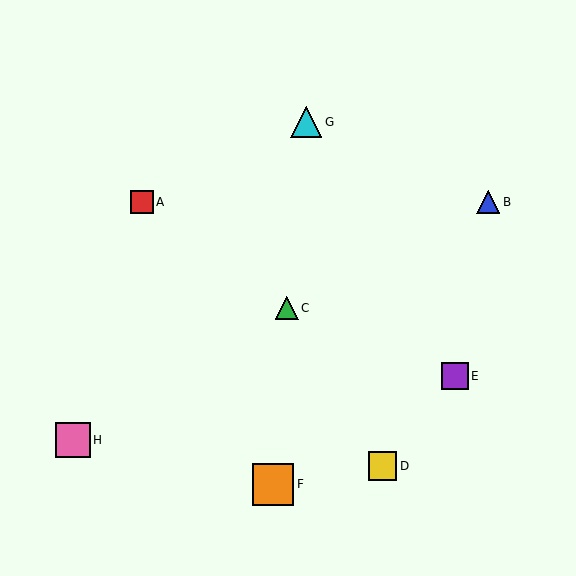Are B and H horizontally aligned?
No, B is at y≈202 and H is at y≈440.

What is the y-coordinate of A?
Object A is at y≈202.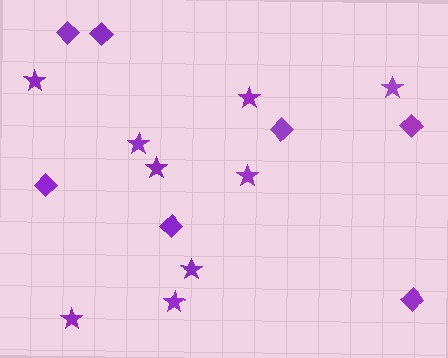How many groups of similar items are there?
There are 2 groups: one group of stars (9) and one group of diamonds (7).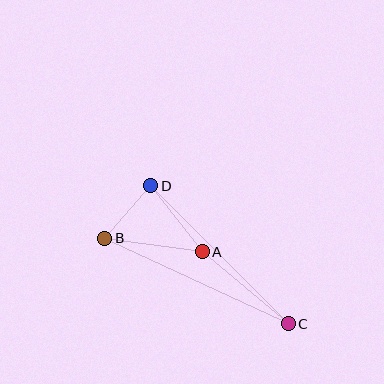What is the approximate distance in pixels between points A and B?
The distance between A and B is approximately 99 pixels.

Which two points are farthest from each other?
Points B and C are farthest from each other.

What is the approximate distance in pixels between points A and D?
The distance between A and D is approximately 84 pixels.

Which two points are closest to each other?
Points B and D are closest to each other.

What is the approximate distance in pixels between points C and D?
The distance between C and D is approximately 195 pixels.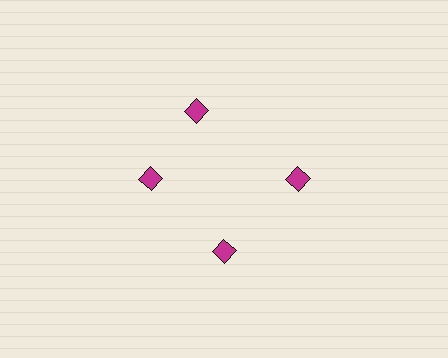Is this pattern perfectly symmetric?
No. The 4 magenta diamonds are arranged in a ring, but one element near the 12 o'clock position is rotated out of alignment along the ring, breaking the 4-fold rotational symmetry.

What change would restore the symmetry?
The symmetry would be restored by rotating it back into even spacing with its neighbors so that all 4 diamonds sit at equal angles and equal distance from the center.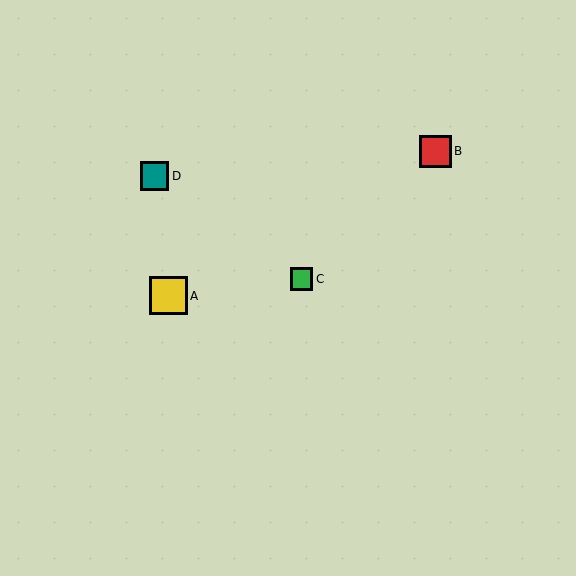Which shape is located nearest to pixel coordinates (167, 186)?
The teal square (labeled D) at (155, 176) is nearest to that location.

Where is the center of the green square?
The center of the green square is at (302, 279).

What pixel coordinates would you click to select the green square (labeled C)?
Click at (302, 279) to select the green square C.